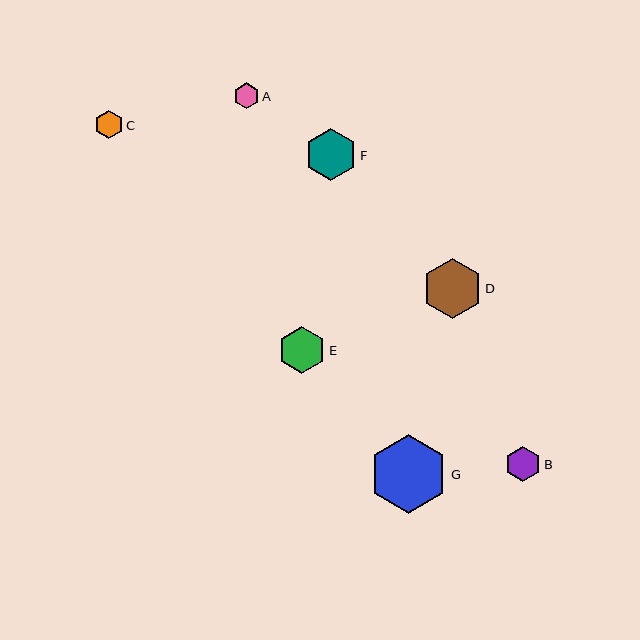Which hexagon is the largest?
Hexagon G is the largest with a size of approximately 78 pixels.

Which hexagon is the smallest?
Hexagon A is the smallest with a size of approximately 26 pixels.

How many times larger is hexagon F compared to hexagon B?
Hexagon F is approximately 1.5 times the size of hexagon B.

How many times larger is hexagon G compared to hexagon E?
Hexagon G is approximately 1.7 times the size of hexagon E.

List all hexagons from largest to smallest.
From largest to smallest: G, D, F, E, B, C, A.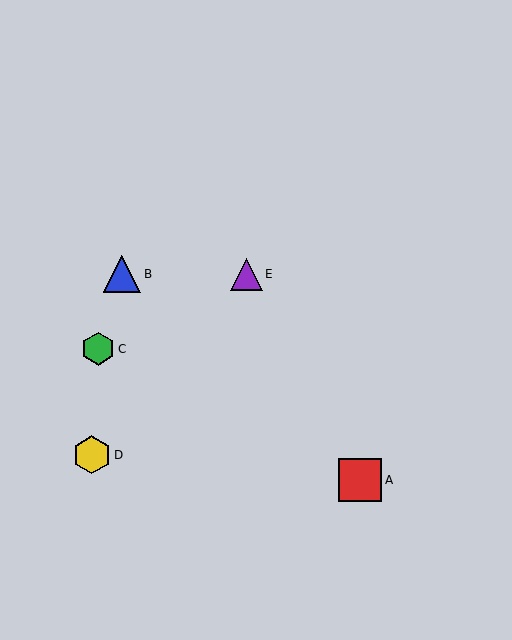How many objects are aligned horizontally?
2 objects (B, E) are aligned horizontally.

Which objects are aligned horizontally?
Objects B, E are aligned horizontally.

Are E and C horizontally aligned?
No, E is at y≈274 and C is at y≈349.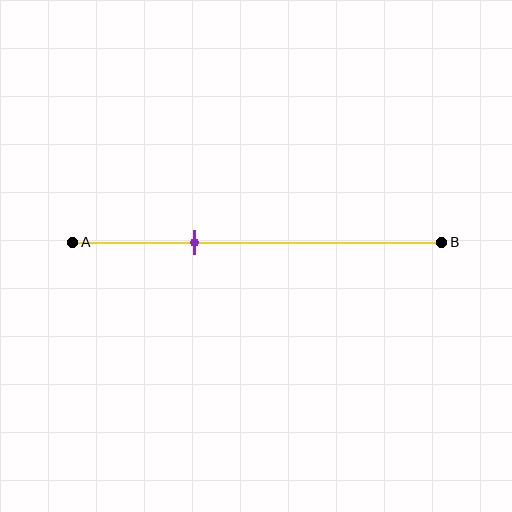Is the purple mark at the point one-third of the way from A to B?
Yes, the mark is approximately at the one-third point.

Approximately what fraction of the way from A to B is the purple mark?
The purple mark is approximately 35% of the way from A to B.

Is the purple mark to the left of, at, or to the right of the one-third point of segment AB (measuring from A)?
The purple mark is approximately at the one-third point of segment AB.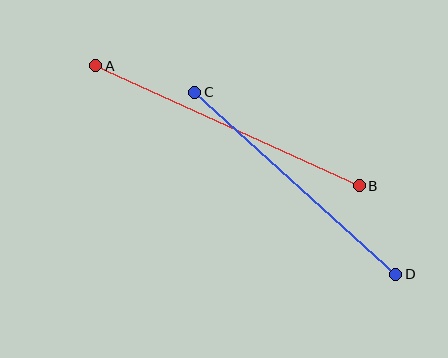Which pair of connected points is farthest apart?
Points A and B are farthest apart.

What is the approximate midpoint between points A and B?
The midpoint is at approximately (228, 126) pixels.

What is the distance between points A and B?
The distance is approximately 289 pixels.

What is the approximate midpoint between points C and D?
The midpoint is at approximately (295, 183) pixels.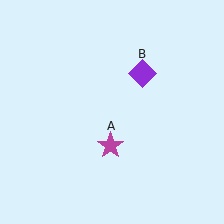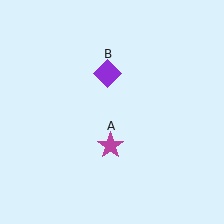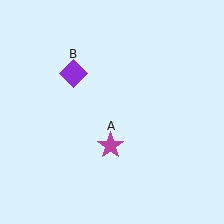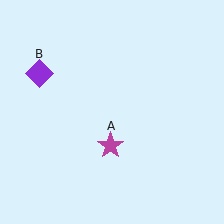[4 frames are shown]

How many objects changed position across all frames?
1 object changed position: purple diamond (object B).